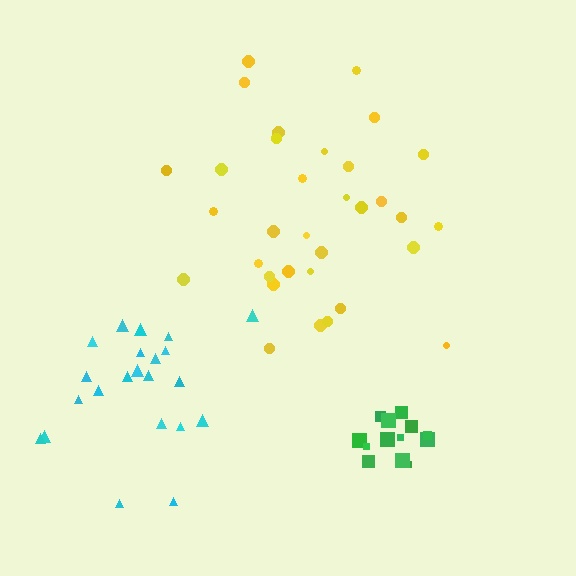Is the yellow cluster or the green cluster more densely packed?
Green.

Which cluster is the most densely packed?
Green.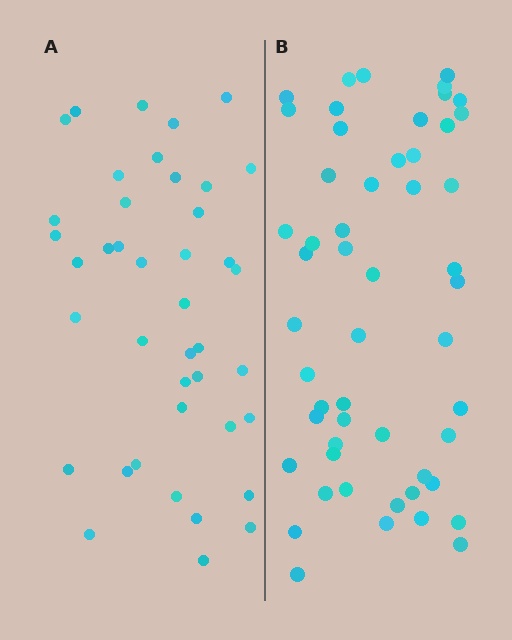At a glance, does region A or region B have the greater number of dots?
Region B (the right region) has more dots.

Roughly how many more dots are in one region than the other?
Region B has roughly 12 or so more dots than region A.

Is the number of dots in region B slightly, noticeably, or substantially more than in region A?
Region B has noticeably more, but not dramatically so. The ratio is roughly 1.3 to 1.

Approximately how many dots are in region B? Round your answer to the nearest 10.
About 50 dots. (The exact count is 53, which rounds to 50.)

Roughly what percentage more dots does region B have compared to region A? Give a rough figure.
About 30% more.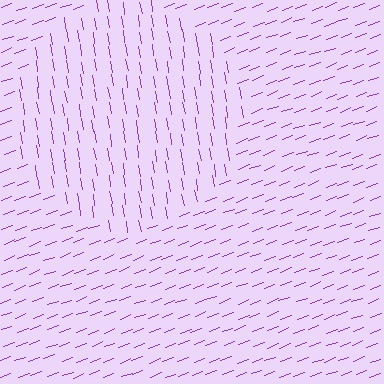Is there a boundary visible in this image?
Yes, there is a texture boundary formed by a change in line orientation.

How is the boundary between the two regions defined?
The boundary is defined purely by a change in line orientation (approximately 79 degrees difference). All lines are the same color and thickness.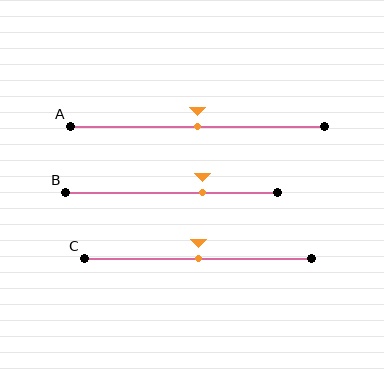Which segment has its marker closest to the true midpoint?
Segment A has its marker closest to the true midpoint.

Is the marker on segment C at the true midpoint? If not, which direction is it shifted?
Yes, the marker on segment C is at the true midpoint.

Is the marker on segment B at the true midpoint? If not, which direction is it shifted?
No, the marker on segment B is shifted to the right by about 15% of the segment length.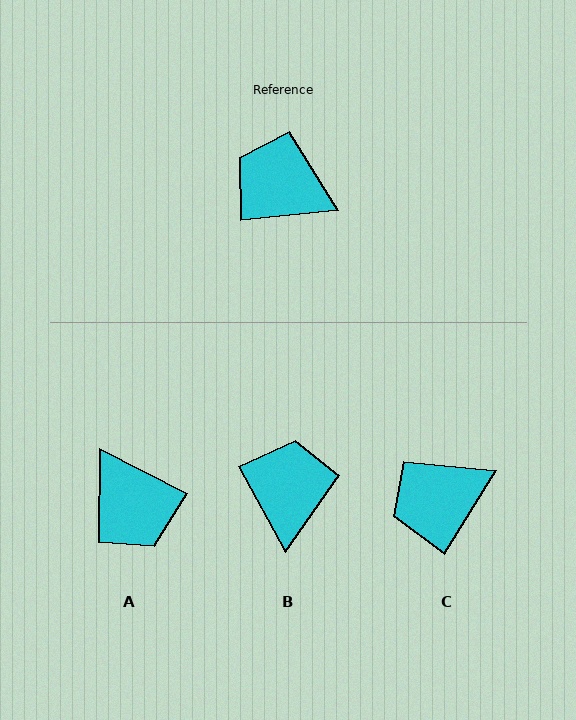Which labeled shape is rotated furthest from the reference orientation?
A, about 148 degrees away.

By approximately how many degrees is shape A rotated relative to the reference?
Approximately 148 degrees counter-clockwise.